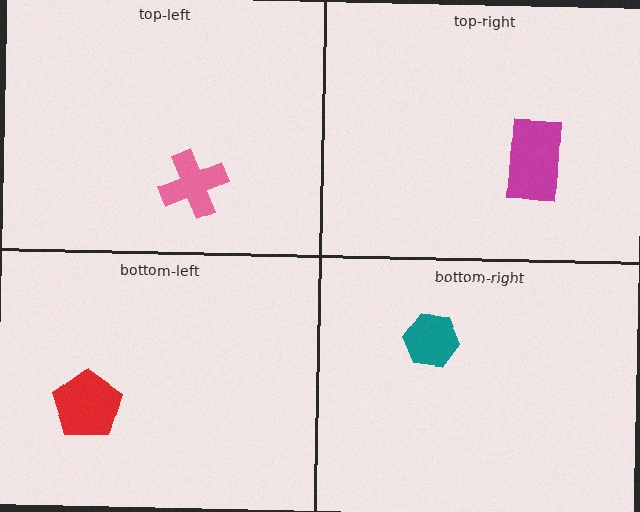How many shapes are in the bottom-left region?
1.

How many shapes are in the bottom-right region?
1.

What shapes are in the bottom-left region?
The red pentagon.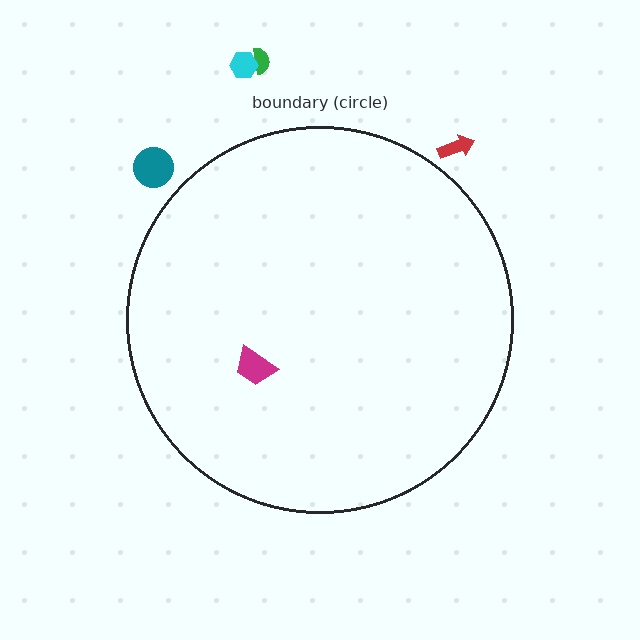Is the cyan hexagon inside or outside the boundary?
Outside.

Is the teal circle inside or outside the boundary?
Outside.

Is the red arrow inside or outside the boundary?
Outside.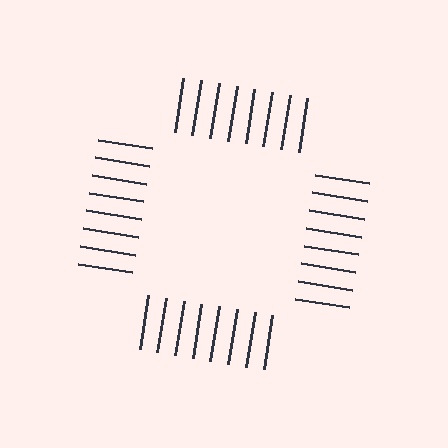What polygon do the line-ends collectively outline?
An illusory square — the line segments terminate on its edges but no continuous stroke is drawn.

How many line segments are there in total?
32 — 8 along each of the 4 edges.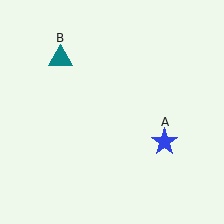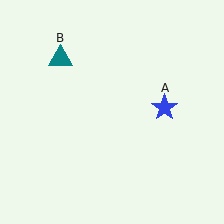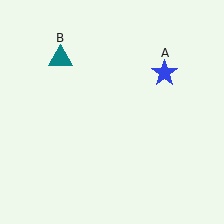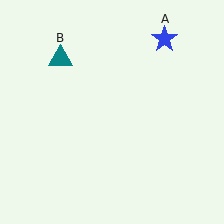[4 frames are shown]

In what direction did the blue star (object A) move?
The blue star (object A) moved up.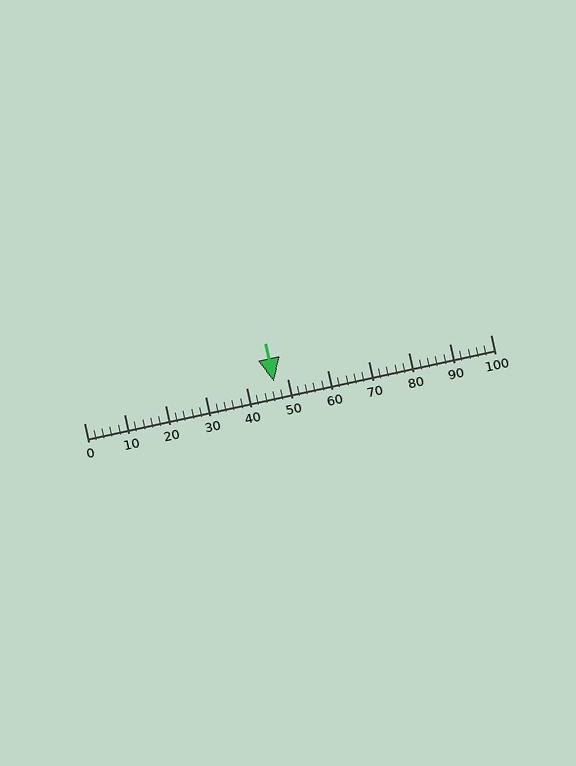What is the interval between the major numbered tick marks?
The major tick marks are spaced 10 units apart.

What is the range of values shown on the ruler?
The ruler shows values from 0 to 100.